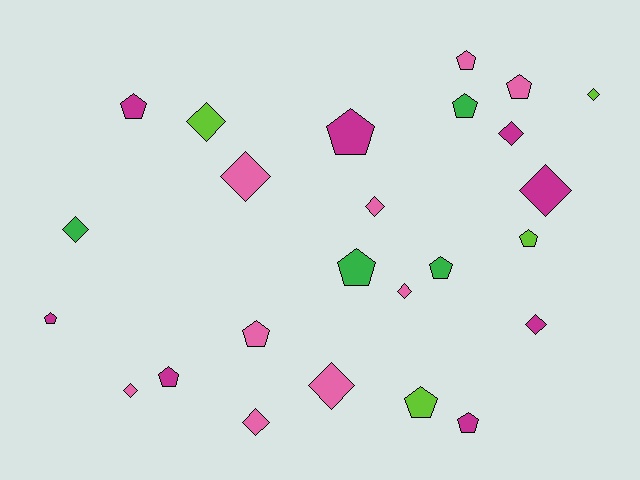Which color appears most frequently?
Pink, with 9 objects.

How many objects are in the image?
There are 25 objects.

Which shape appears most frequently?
Pentagon, with 13 objects.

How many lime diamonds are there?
There are 2 lime diamonds.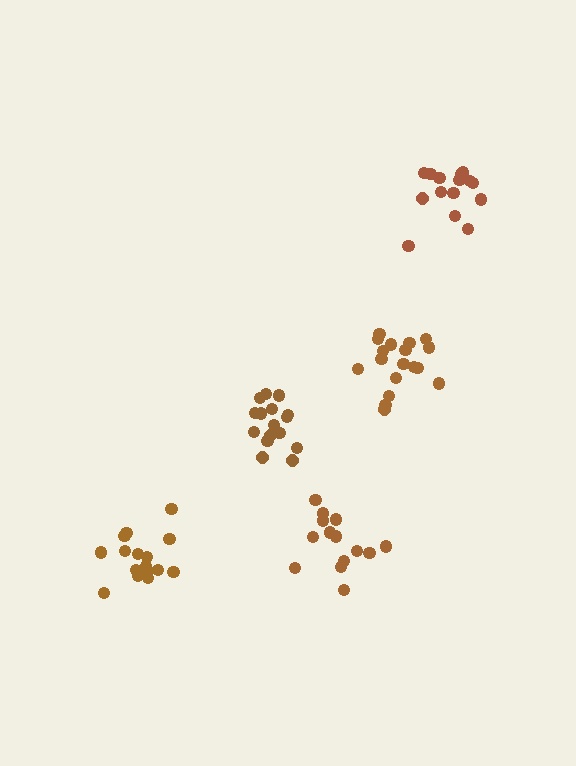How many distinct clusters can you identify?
There are 5 distinct clusters.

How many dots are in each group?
Group 1: 15 dots, Group 2: 14 dots, Group 3: 18 dots, Group 4: 16 dots, Group 5: 16 dots (79 total).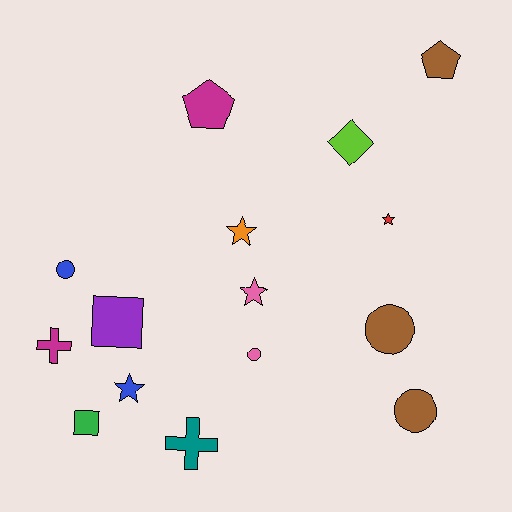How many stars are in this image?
There are 4 stars.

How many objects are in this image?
There are 15 objects.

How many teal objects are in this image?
There is 1 teal object.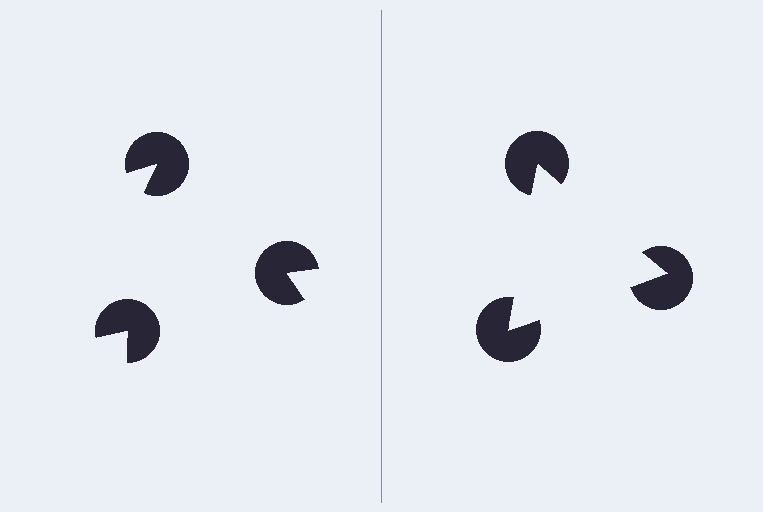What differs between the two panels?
The pac-man discs are positioned identically on both sides; only the wedge orientations differ. On the right they align to a triangle; on the left they are misaligned.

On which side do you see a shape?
An illusory triangle appears on the right side. On the left side the wedge cuts are rotated, so no coherent shape forms.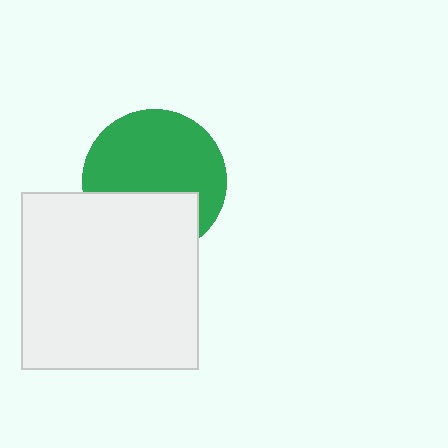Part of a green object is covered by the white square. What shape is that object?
It is a circle.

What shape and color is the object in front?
The object in front is a white square.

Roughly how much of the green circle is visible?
About half of it is visible (roughly 64%).